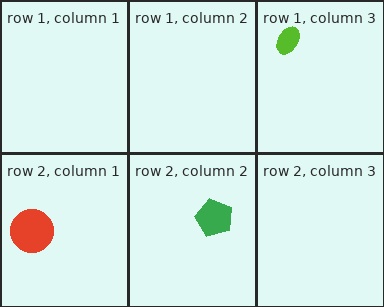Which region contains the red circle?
The row 2, column 1 region.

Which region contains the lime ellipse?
The row 1, column 3 region.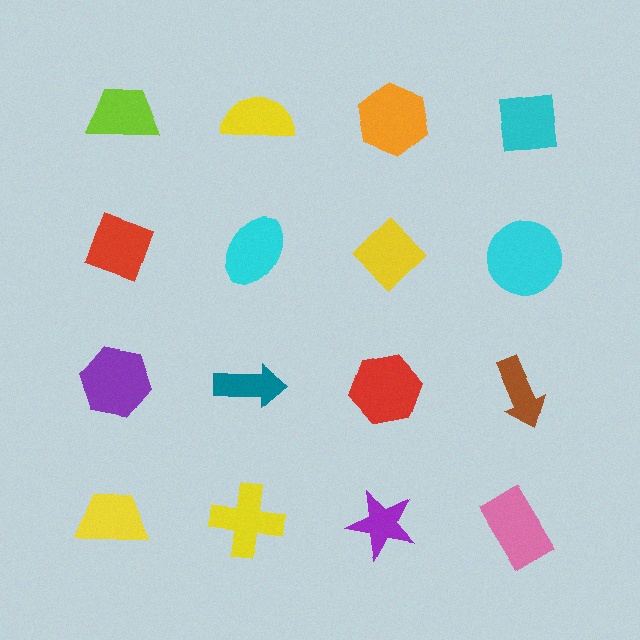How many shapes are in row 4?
4 shapes.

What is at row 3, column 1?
A purple hexagon.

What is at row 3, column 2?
A teal arrow.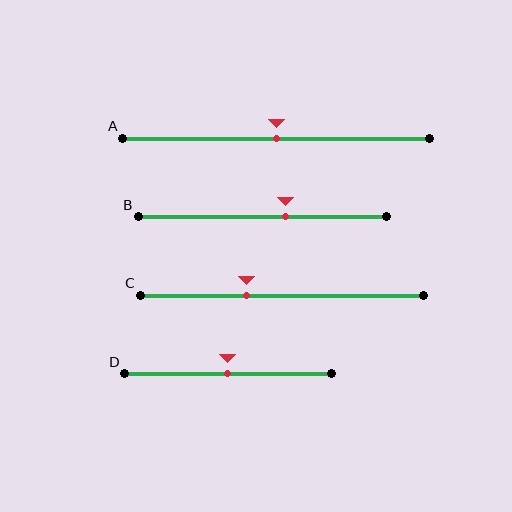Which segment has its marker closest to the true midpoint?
Segment A has its marker closest to the true midpoint.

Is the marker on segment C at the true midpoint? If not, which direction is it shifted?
No, the marker on segment C is shifted to the left by about 13% of the segment length.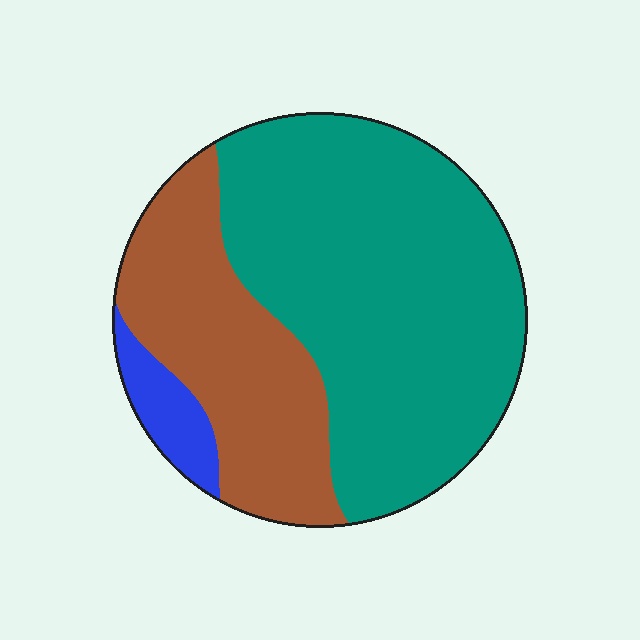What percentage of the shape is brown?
Brown takes up about one third (1/3) of the shape.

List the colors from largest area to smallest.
From largest to smallest: teal, brown, blue.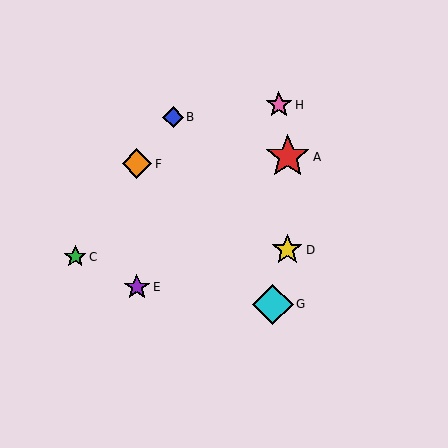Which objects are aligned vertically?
Objects E, F are aligned vertically.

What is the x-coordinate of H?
Object H is at x≈279.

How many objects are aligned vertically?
2 objects (E, F) are aligned vertically.